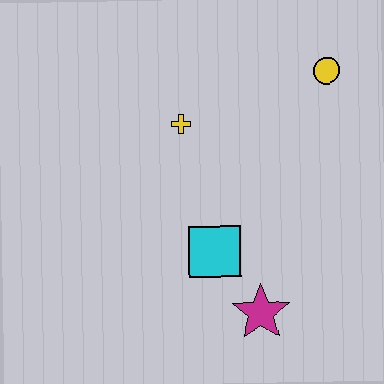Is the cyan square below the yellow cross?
Yes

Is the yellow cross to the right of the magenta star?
No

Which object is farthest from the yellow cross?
The magenta star is farthest from the yellow cross.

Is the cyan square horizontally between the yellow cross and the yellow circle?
Yes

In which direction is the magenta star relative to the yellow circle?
The magenta star is below the yellow circle.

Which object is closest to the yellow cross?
The cyan square is closest to the yellow cross.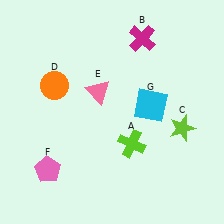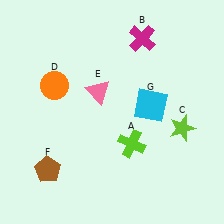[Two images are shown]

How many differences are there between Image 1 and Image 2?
There is 1 difference between the two images.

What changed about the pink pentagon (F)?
In Image 1, F is pink. In Image 2, it changed to brown.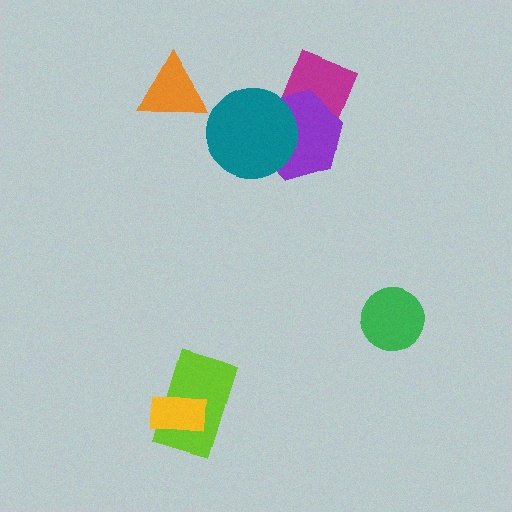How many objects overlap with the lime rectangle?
1 object overlaps with the lime rectangle.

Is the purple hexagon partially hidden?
Yes, it is partially covered by another shape.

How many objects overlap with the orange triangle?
0 objects overlap with the orange triangle.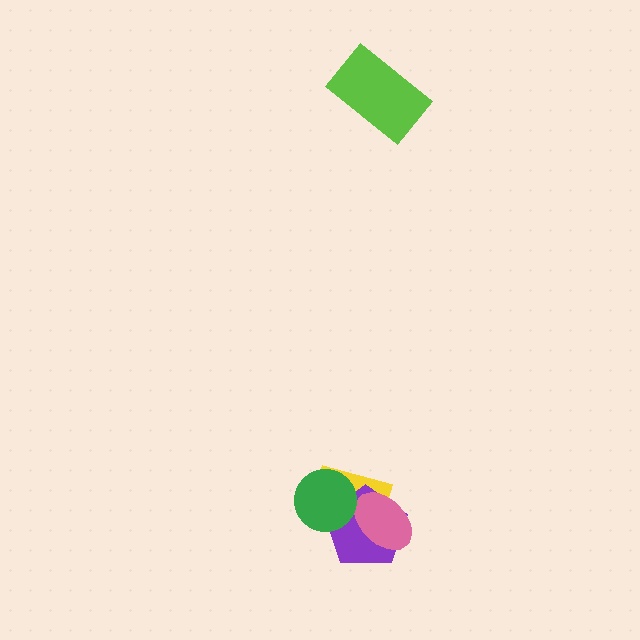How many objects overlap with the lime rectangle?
0 objects overlap with the lime rectangle.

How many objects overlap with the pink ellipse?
2 objects overlap with the pink ellipse.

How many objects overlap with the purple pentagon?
3 objects overlap with the purple pentagon.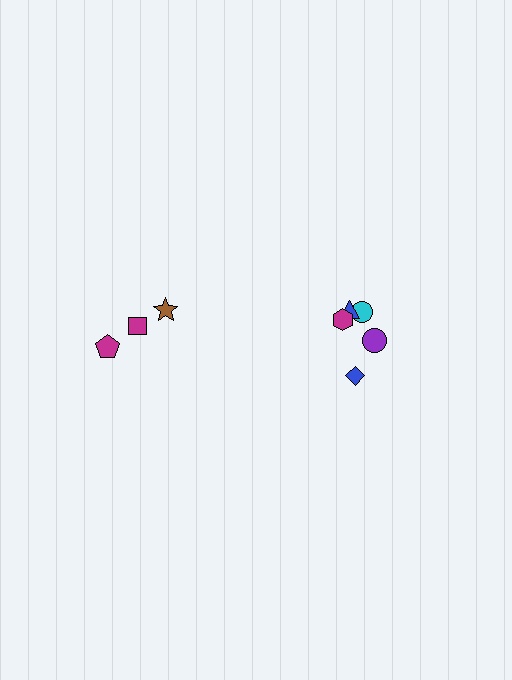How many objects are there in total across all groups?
There are 8 objects.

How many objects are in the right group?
There are 5 objects.